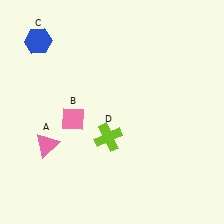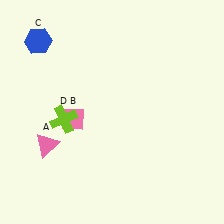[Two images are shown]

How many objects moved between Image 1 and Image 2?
1 object moved between the two images.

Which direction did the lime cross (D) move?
The lime cross (D) moved left.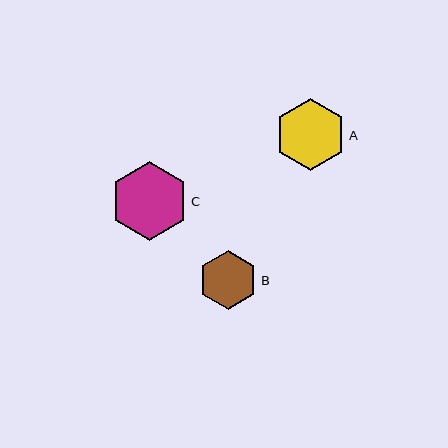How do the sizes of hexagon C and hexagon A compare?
Hexagon C and hexagon A are approximately the same size.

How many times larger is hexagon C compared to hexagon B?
Hexagon C is approximately 1.3 times the size of hexagon B.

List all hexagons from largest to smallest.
From largest to smallest: C, A, B.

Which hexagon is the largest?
Hexagon C is the largest with a size of approximately 78 pixels.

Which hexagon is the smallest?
Hexagon B is the smallest with a size of approximately 59 pixels.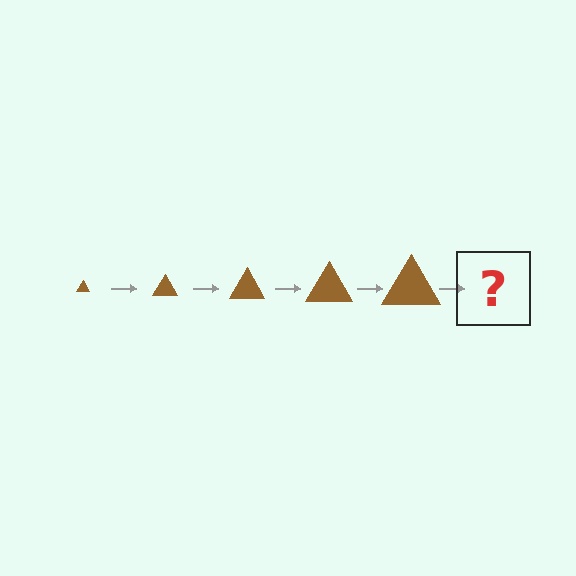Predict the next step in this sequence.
The next step is a brown triangle, larger than the previous one.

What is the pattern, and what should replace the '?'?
The pattern is that the triangle gets progressively larger each step. The '?' should be a brown triangle, larger than the previous one.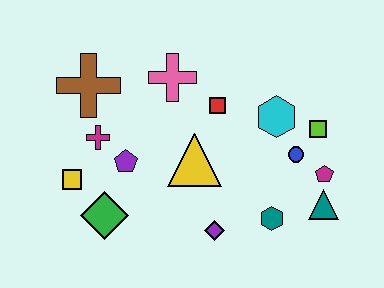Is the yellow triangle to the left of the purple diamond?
Yes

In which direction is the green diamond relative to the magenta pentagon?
The green diamond is to the left of the magenta pentagon.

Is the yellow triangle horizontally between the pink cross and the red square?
Yes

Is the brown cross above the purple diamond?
Yes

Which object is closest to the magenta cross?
The purple pentagon is closest to the magenta cross.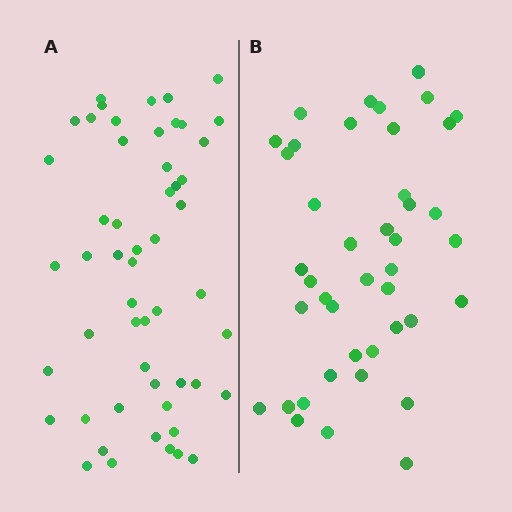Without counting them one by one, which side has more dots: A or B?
Region A (the left region) has more dots.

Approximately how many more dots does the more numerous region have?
Region A has roughly 12 or so more dots than region B.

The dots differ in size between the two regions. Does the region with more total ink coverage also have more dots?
No. Region B has more total ink coverage because its dots are larger, but region A actually contains more individual dots. Total area can be misleading — the number of items is what matters here.